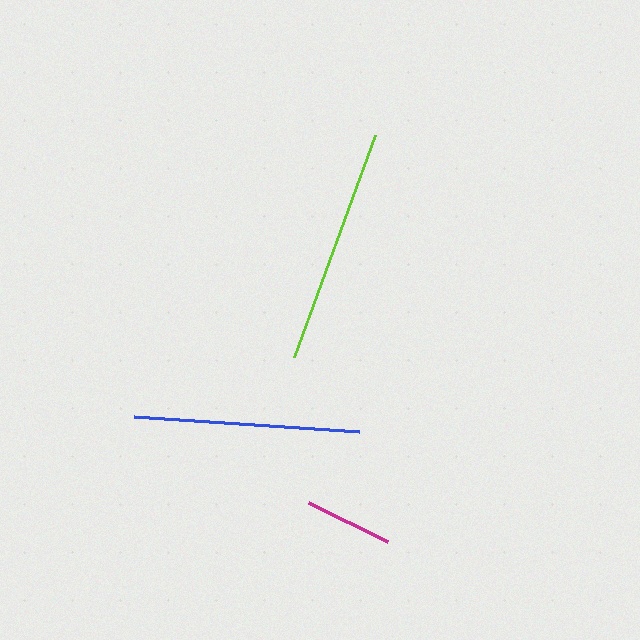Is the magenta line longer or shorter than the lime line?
The lime line is longer than the magenta line.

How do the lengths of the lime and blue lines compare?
The lime and blue lines are approximately the same length.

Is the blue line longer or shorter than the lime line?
The lime line is longer than the blue line.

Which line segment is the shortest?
The magenta line is the shortest at approximately 88 pixels.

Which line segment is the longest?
The lime line is the longest at approximately 236 pixels.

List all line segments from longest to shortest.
From longest to shortest: lime, blue, magenta.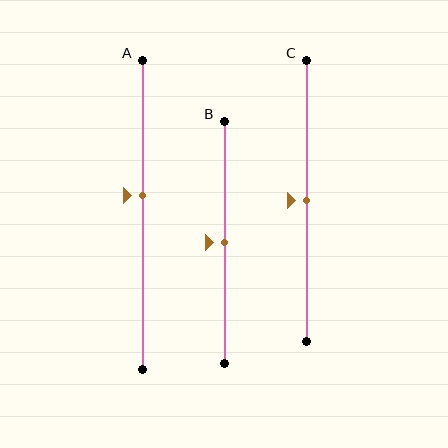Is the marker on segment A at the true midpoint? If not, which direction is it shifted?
No, the marker on segment A is shifted upward by about 6% of the segment length.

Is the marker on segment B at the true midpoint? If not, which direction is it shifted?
Yes, the marker on segment B is at the true midpoint.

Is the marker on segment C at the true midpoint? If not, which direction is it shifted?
Yes, the marker on segment C is at the true midpoint.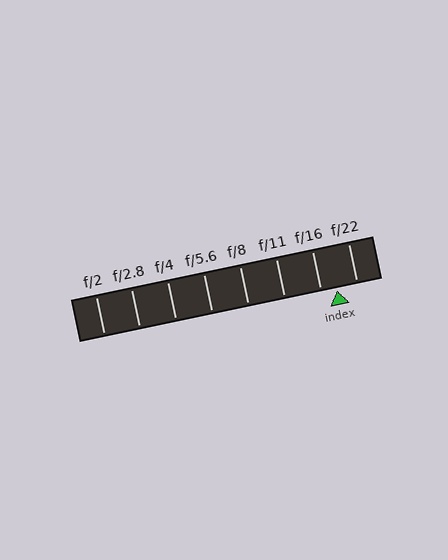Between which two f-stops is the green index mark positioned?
The index mark is between f/16 and f/22.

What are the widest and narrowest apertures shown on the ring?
The widest aperture shown is f/2 and the narrowest is f/22.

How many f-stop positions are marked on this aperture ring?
There are 8 f-stop positions marked.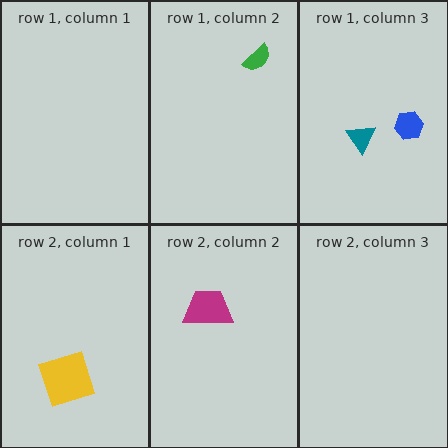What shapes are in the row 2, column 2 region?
The magenta trapezoid.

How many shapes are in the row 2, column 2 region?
1.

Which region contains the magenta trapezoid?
The row 2, column 2 region.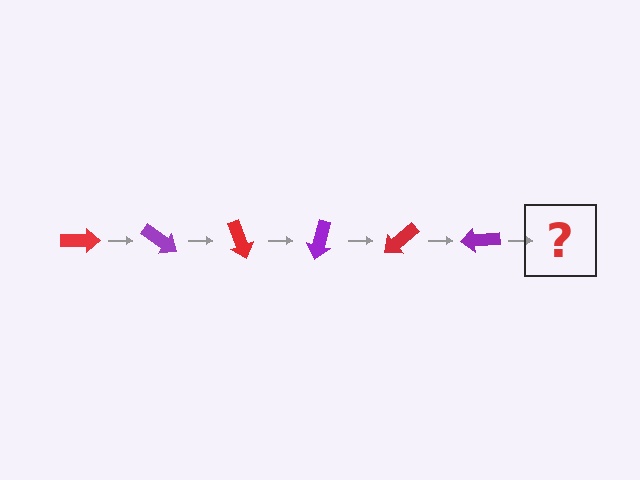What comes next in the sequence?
The next element should be a red arrow, rotated 210 degrees from the start.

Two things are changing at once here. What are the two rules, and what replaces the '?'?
The two rules are that it rotates 35 degrees each step and the color cycles through red and purple. The '?' should be a red arrow, rotated 210 degrees from the start.